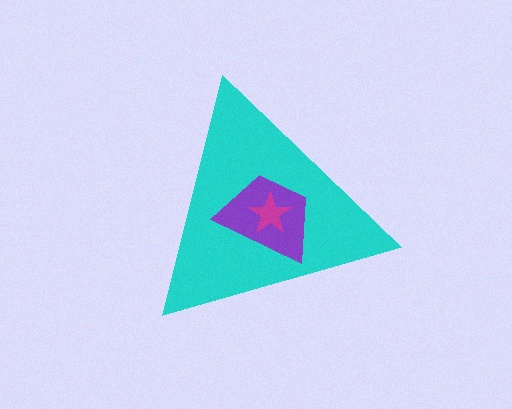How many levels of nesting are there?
3.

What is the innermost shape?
The magenta star.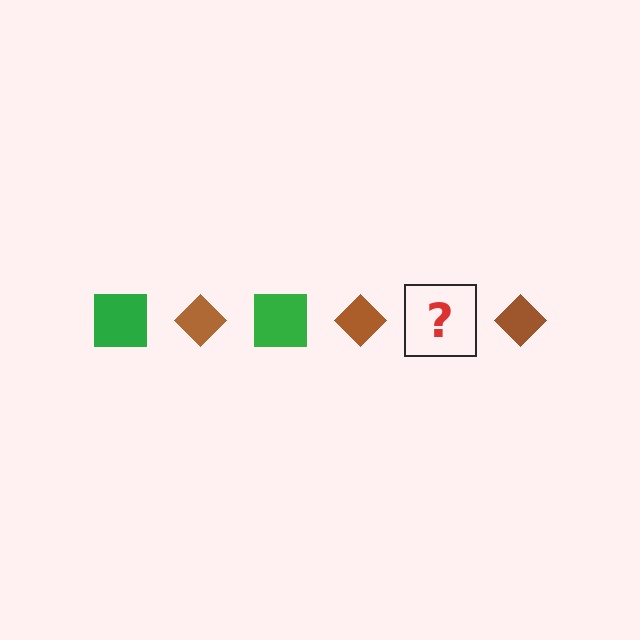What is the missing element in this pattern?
The missing element is a green square.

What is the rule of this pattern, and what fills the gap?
The rule is that the pattern alternates between green square and brown diamond. The gap should be filled with a green square.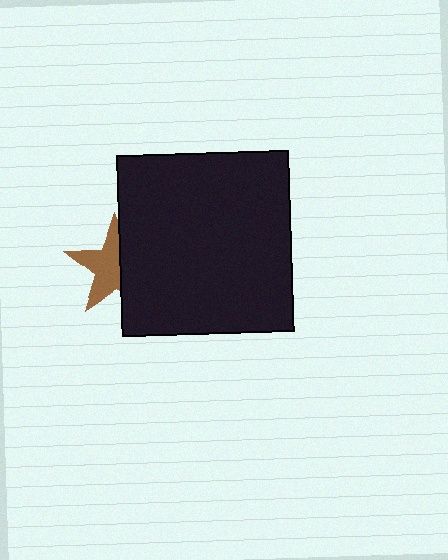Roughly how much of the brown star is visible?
About half of it is visible (roughly 57%).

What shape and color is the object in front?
The object in front is a black rectangle.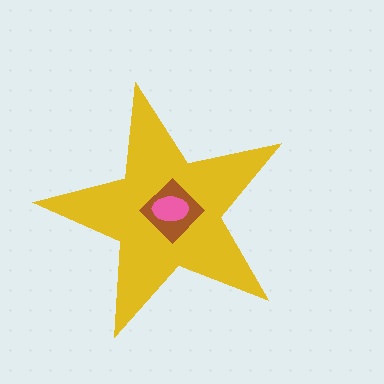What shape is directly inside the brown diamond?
The pink ellipse.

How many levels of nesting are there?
3.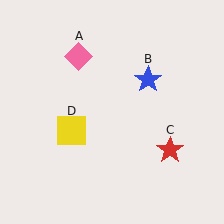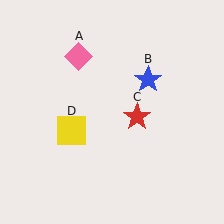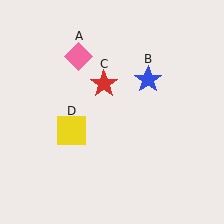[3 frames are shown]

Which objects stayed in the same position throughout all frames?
Pink diamond (object A) and blue star (object B) and yellow square (object D) remained stationary.